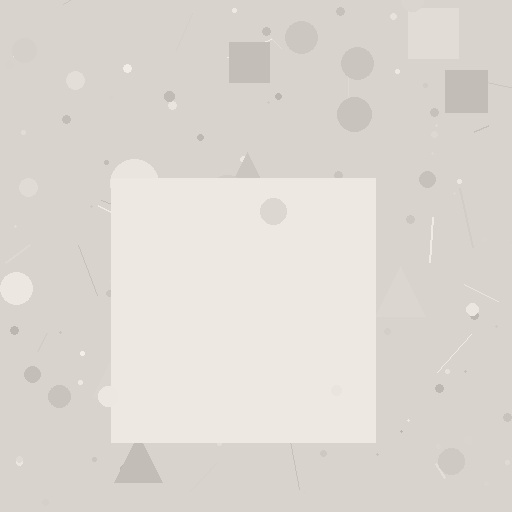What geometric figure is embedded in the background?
A square is embedded in the background.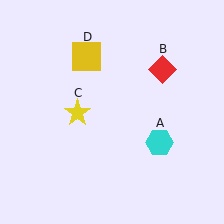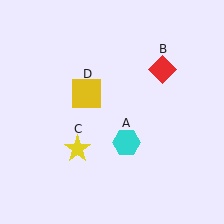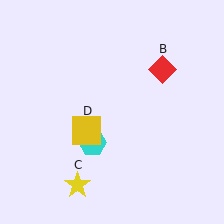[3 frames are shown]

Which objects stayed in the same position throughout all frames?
Red diamond (object B) remained stationary.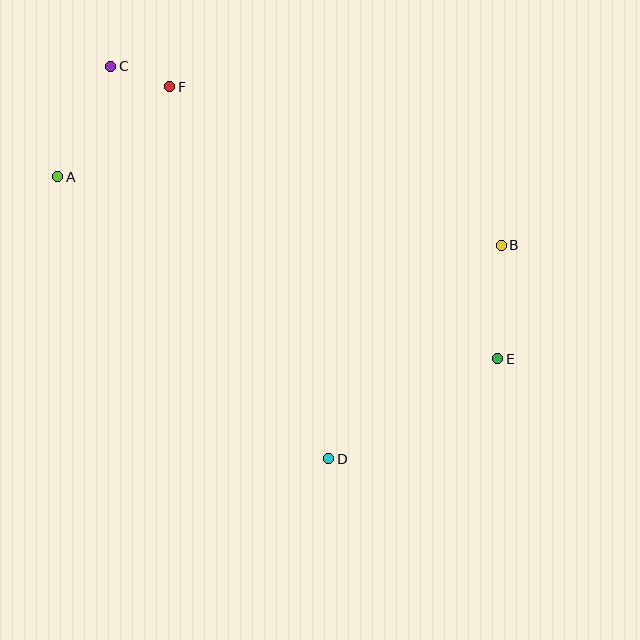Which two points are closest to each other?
Points C and F are closest to each other.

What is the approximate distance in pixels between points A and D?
The distance between A and D is approximately 391 pixels.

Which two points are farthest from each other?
Points C and E are farthest from each other.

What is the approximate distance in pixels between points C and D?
The distance between C and D is approximately 449 pixels.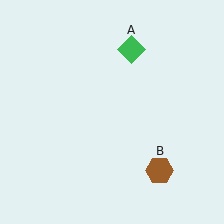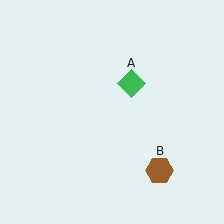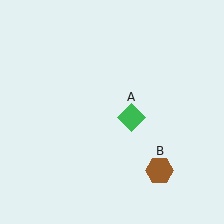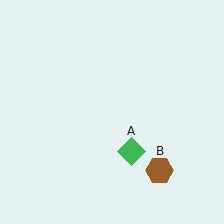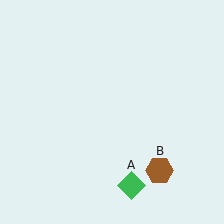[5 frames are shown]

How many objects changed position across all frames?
1 object changed position: green diamond (object A).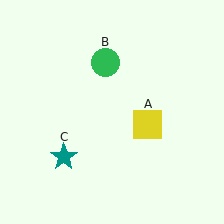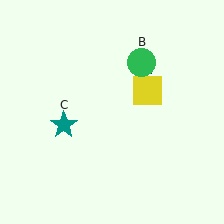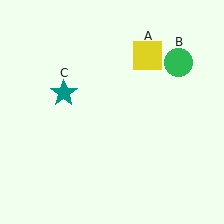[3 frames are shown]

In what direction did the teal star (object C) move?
The teal star (object C) moved up.